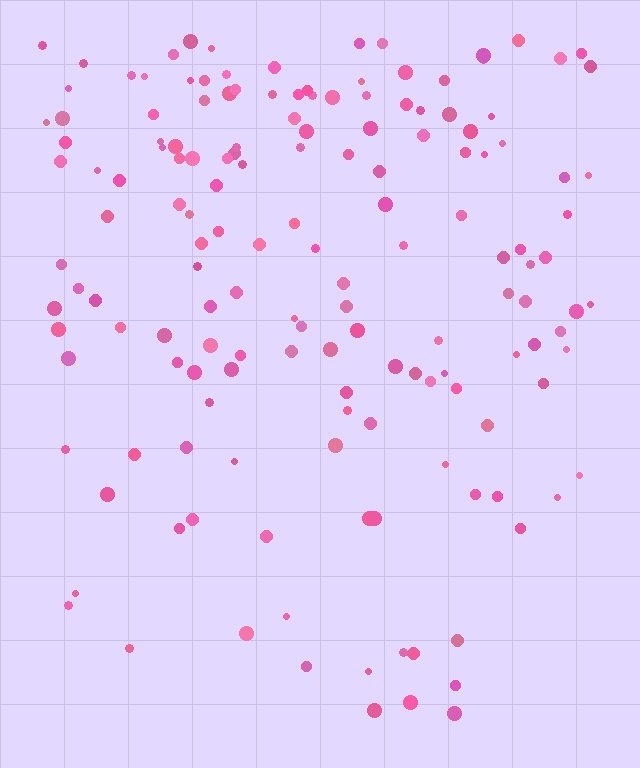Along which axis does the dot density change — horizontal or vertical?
Vertical.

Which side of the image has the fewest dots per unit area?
The bottom.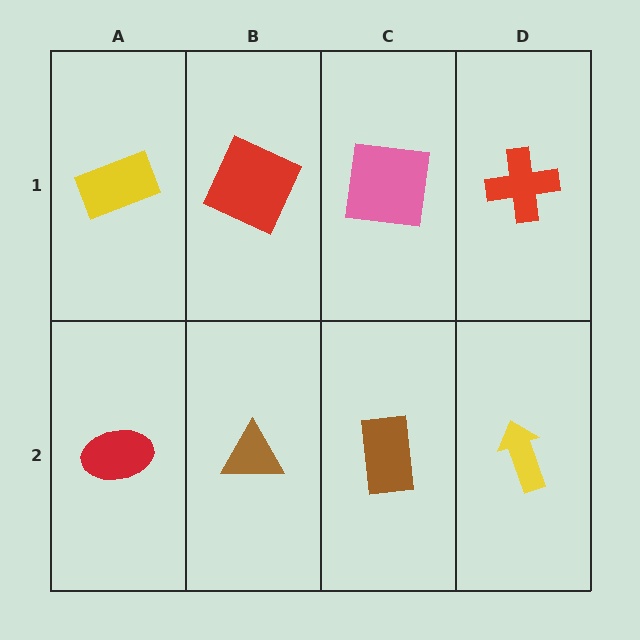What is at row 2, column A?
A red ellipse.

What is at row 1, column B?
A red square.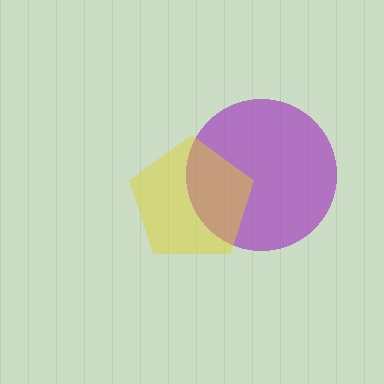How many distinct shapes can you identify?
There are 2 distinct shapes: a purple circle, a yellow pentagon.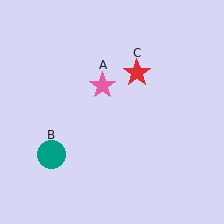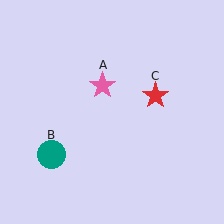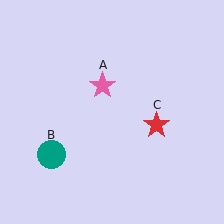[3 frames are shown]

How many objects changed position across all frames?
1 object changed position: red star (object C).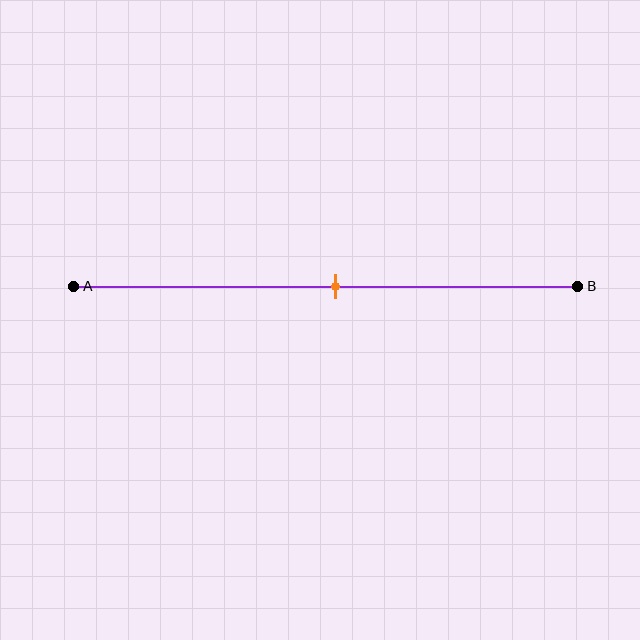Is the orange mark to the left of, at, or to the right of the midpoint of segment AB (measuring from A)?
The orange mark is approximately at the midpoint of segment AB.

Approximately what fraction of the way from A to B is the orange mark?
The orange mark is approximately 50% of the way from A to B.